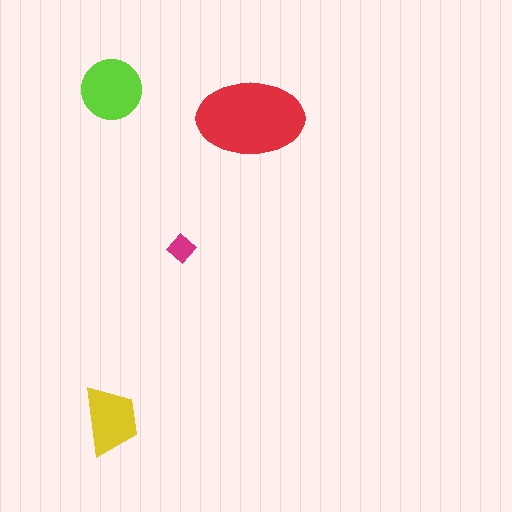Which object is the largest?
The red ellipse.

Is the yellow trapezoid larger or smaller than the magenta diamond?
Larger.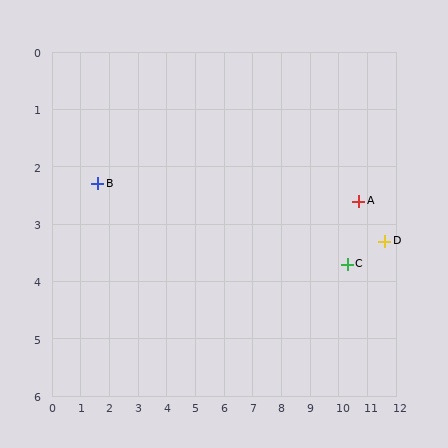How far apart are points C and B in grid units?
Points C and B are about 8.8 grid units apart.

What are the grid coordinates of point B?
Point B is at approximately (1.6, 2.3).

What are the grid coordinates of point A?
Point A is at approximately (10.7, 2.6).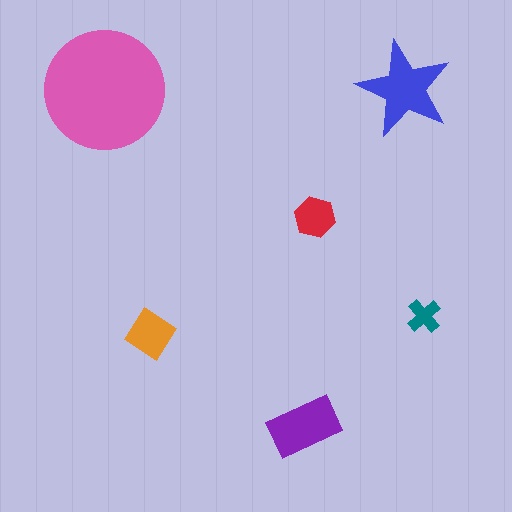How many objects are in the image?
There are 6 objects in the image.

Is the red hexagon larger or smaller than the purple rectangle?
Smaller.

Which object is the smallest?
The teal cross.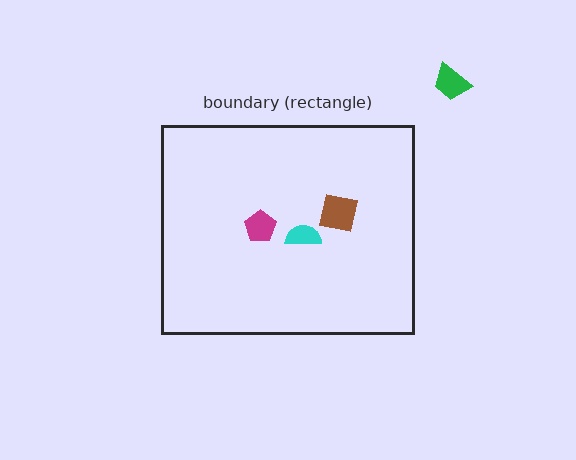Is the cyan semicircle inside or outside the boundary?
Inside.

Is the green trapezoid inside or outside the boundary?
Outside.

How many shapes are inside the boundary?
3 inside, 1 outside.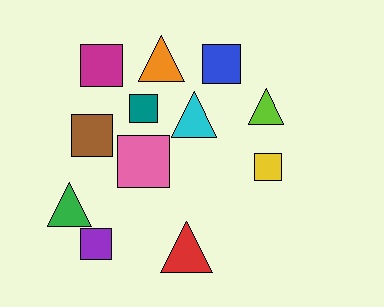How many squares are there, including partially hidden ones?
There are 7 squares.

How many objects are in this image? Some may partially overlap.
There are 12 objects.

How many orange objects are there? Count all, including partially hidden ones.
There is 1 orange object.